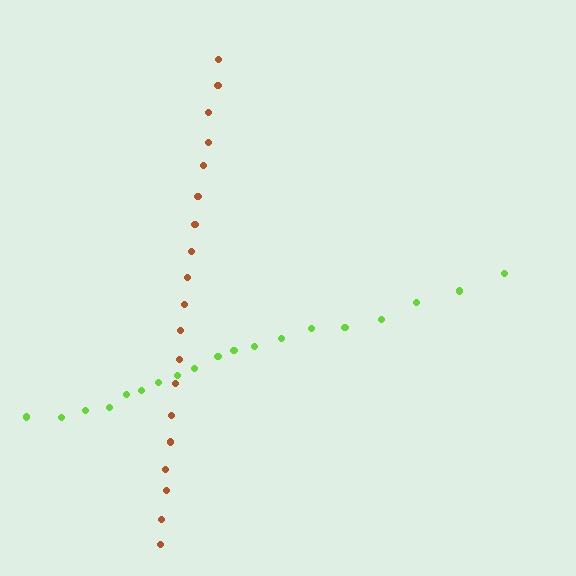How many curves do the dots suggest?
There are 2 distinct paths.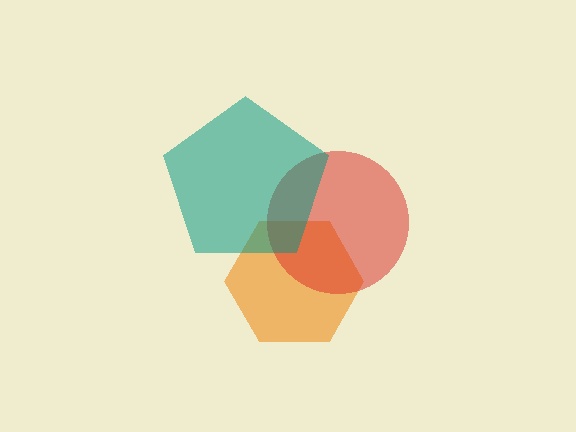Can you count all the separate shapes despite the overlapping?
Yes, there are 3 separate shapes.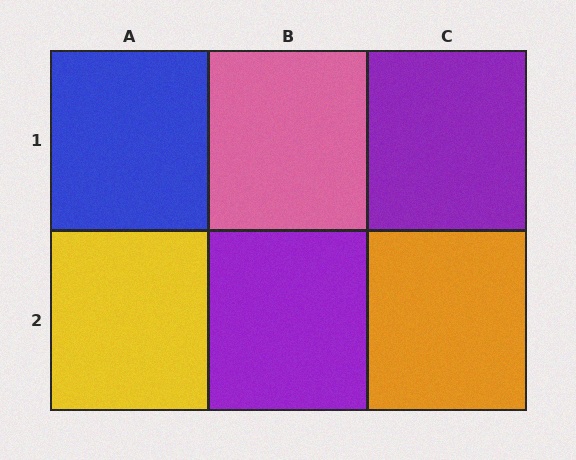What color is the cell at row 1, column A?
Blue.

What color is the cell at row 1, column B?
Pink.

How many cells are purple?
2 cells are purple.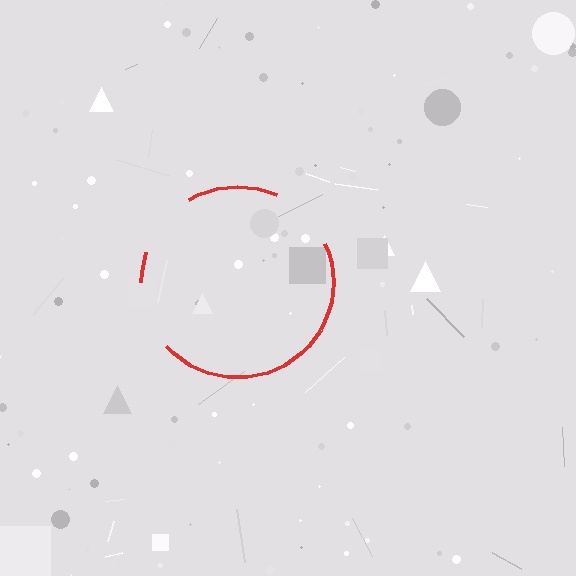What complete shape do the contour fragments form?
The contour fragments form a circle.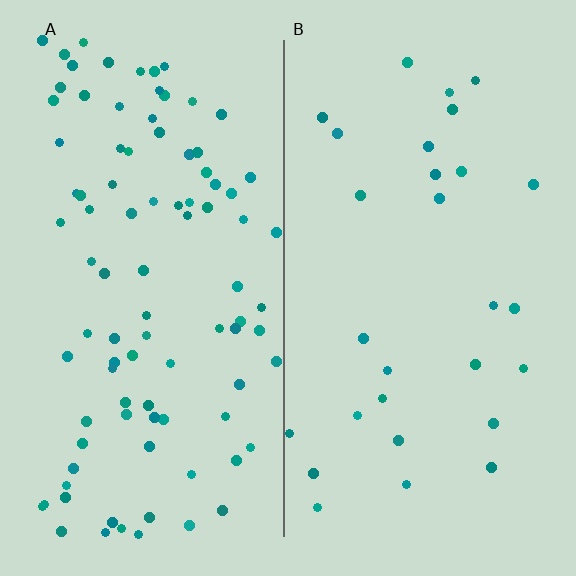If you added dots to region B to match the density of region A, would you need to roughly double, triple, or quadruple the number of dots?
Approximately triple.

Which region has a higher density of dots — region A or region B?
A (the left).